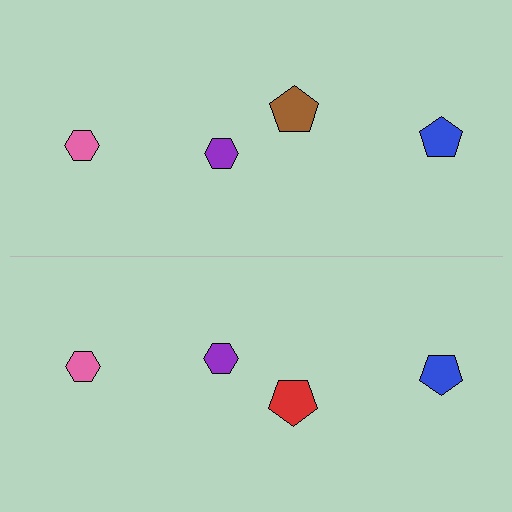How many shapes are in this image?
There are 8 shapes in this image.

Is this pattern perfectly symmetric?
No, the pattern is not perfectly symmetric. The red pentagon on the bottom side breaks the symmetry — its mirror counterpart is brown.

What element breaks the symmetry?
The red pentagon on the bottom side breaks the symmetry — its mirror counterpart is brown.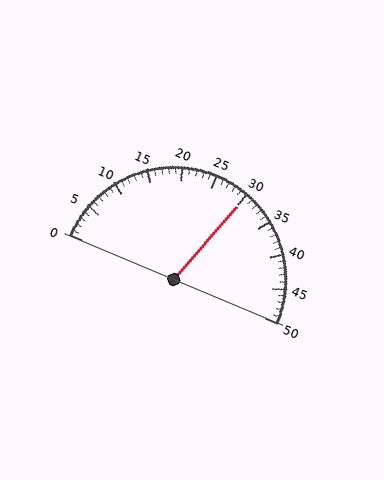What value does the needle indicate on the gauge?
The needle indicates approximately 30.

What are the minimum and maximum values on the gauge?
The gauge ranges from 0 to 50.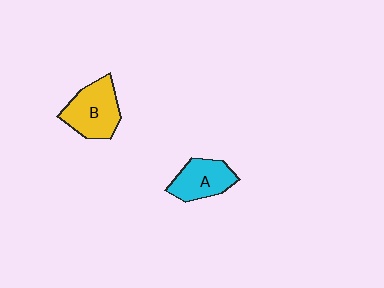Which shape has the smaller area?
Shape A (cyan).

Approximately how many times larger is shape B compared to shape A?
Approximately 1.2 times.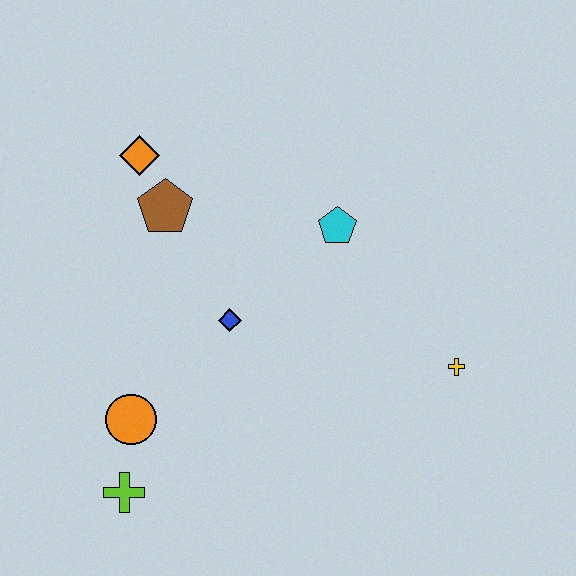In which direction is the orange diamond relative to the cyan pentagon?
The orange diamond is to the left of the cyan pentagon.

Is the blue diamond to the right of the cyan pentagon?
No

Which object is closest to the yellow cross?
The cyan pentagon is closest to the yellow cross.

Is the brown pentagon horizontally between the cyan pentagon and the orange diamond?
Yes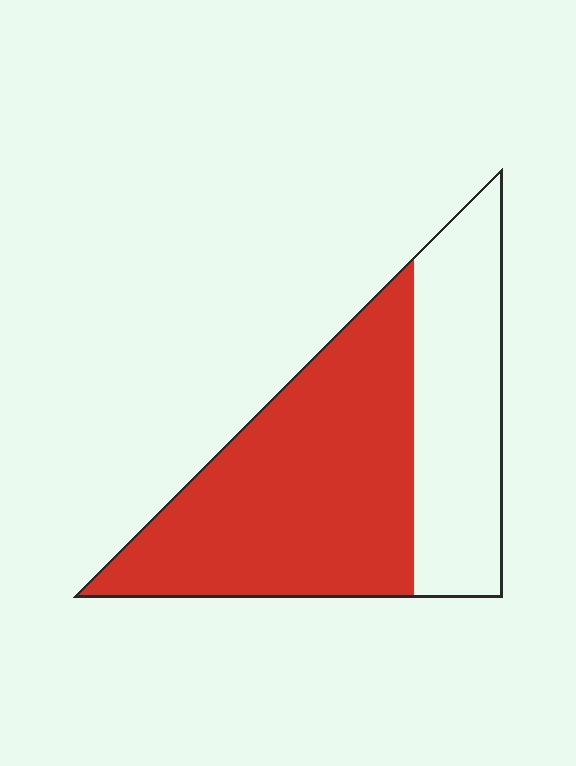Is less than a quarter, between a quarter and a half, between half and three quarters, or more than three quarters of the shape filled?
Between half and three quarters.